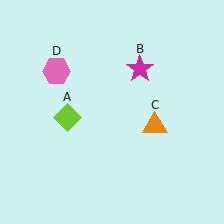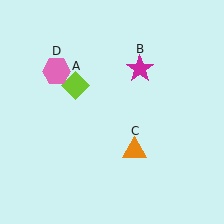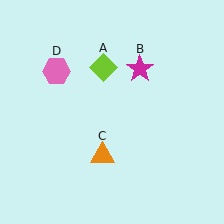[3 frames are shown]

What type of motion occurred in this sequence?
The lime diamond (object A), orange triangle (object C) rotated clockwise around the center of the scene.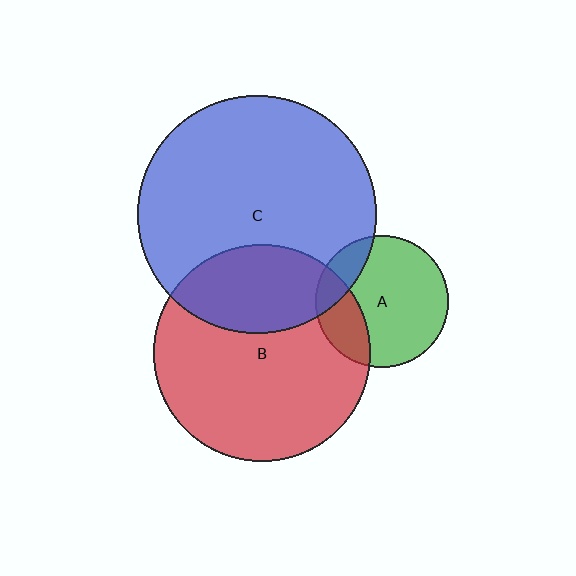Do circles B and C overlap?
Yes.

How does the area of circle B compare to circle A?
Approximately 2.7 times.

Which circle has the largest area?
Circle C (blue).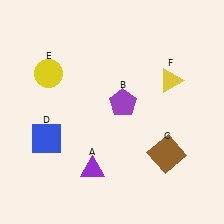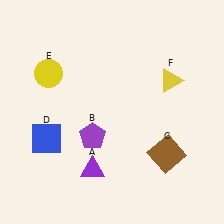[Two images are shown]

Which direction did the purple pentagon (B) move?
The purple pentagon (B) moved down.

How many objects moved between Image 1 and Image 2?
1 object moved between the two images.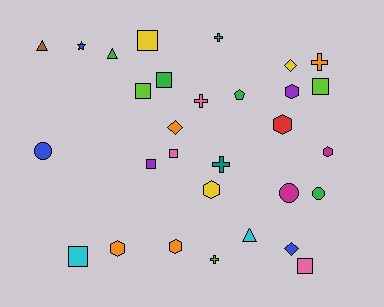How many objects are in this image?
There are 30 objects.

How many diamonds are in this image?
There are 3 diamonds.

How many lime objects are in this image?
There are 3 lime objects.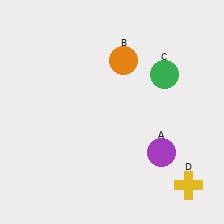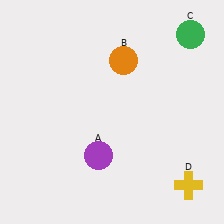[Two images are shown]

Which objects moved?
The objects that moved are: the purple circle (A), the green circle (C).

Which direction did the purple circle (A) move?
The purple circle (A) moved left.